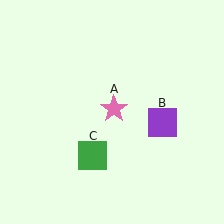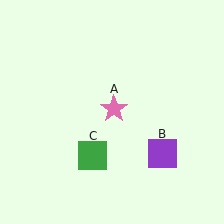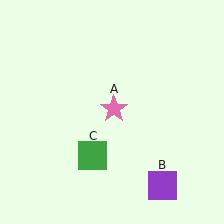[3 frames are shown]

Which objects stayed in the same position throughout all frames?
Pink star (object A) and green square (object C) remained stationary.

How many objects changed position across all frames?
1 object changed position: purple square (object B).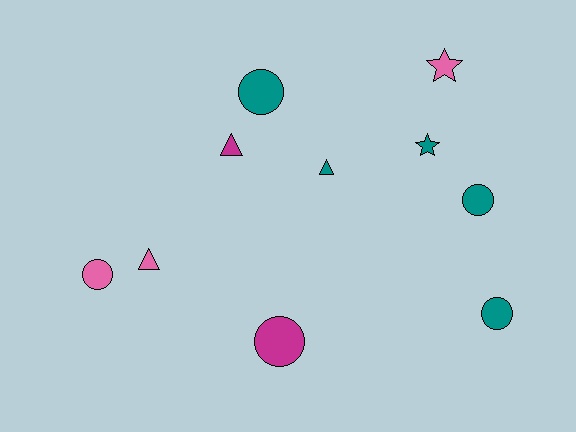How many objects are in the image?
There are 10 objects.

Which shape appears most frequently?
Circle, with 5 objects.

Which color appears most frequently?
Teal, with 5 objects.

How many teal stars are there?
There is 1 teal star.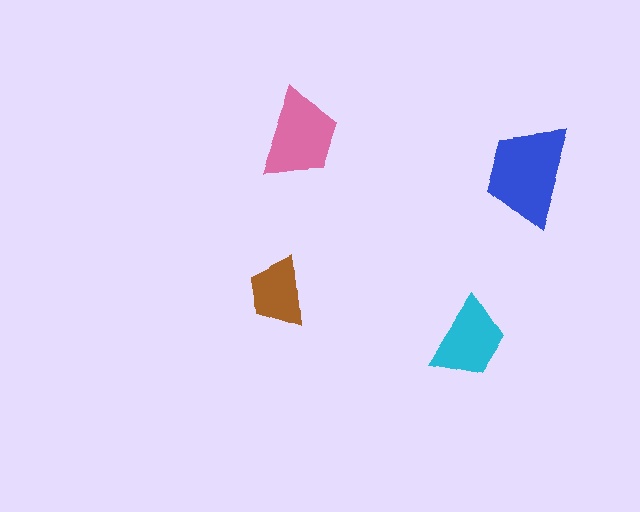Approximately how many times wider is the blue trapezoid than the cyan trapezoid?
About 1.5 times wider.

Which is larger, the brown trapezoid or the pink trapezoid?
The pink one.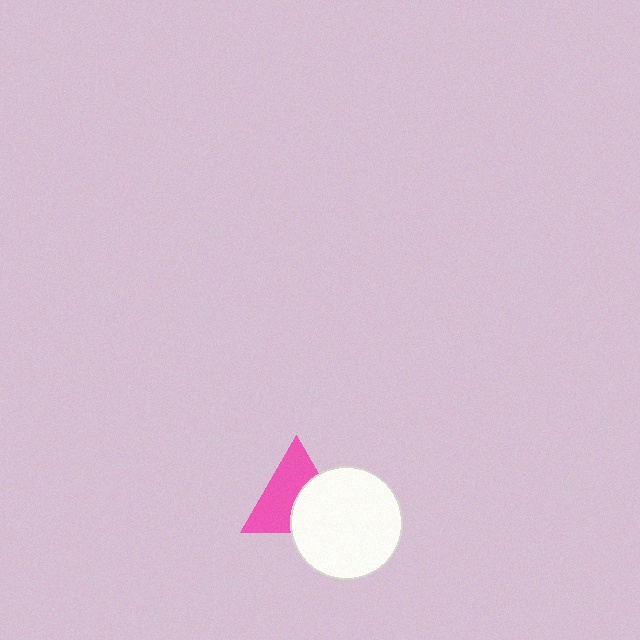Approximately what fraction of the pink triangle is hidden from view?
Roughly 42% of the pink triangle is hidden behind the white circle.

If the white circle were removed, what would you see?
You would see the complete pink triangle.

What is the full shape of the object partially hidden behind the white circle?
The partially hidden object is a pink triangle.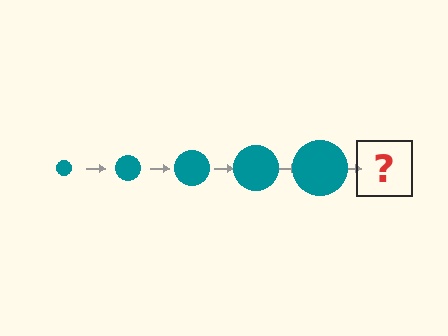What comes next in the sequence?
The next element should be a teal circle, larger than the previous one.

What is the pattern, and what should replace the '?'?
The pattern is that the circle gets progressively larger each step. The '?' should be a teal circle, larger than the previous one.